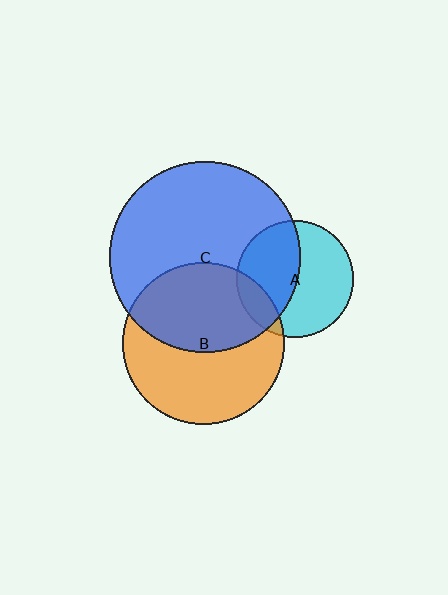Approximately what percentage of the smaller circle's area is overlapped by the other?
Approximately 50%.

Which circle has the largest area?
Circle C (blue).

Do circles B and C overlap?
Yes.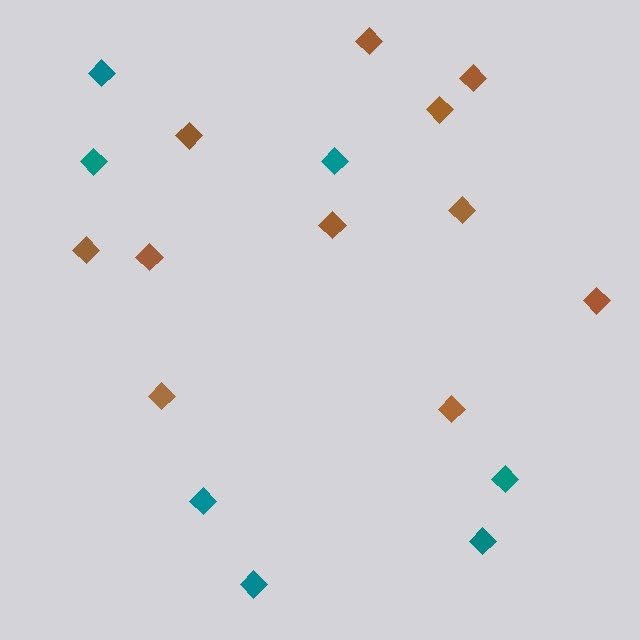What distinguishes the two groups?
There are 2 groups: one group of teal diamonds (7) and one group of brown diamonds (11).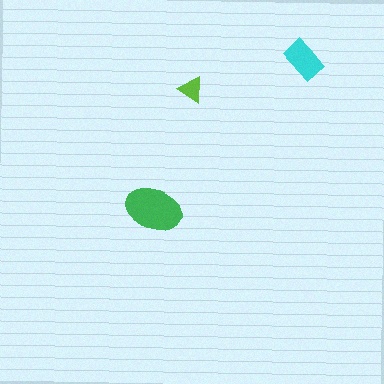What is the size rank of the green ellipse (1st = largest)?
1st.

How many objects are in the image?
There are 3 objects in the image.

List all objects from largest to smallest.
The green ellipse, the cyan rectangle, the lime triangle.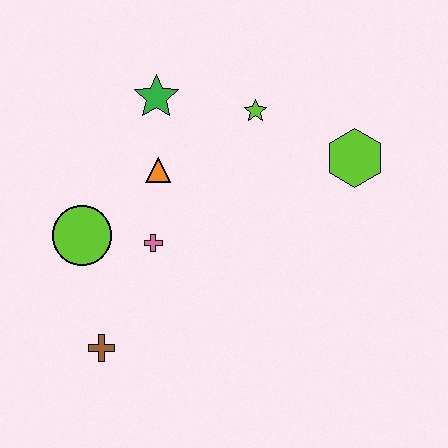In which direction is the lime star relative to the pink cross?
The lime star is above the pink cross.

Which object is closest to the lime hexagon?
The lime star is closest to the lime hexagon.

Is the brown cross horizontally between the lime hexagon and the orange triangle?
No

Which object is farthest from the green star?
The brown cross is farthest from the green star.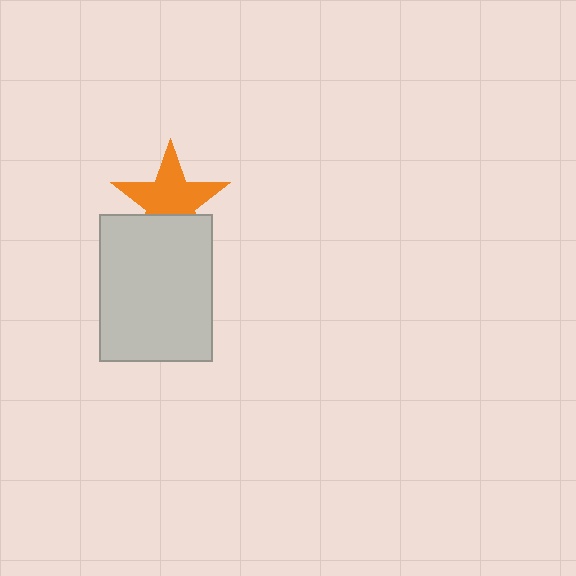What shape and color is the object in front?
The object in front is a light gray rectangle.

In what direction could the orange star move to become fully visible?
The orange star could move up. That would shift it out from behind the light gray rectangle entirely.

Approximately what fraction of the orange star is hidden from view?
Roughly 32% of the orange star is hidden behind the light gray rectangle.